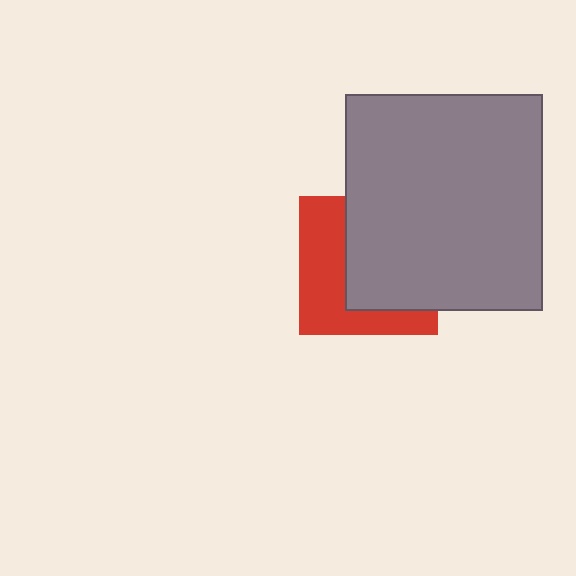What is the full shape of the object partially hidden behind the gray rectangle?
The partially hidden object is a red square.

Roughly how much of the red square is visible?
A small part of it is visible (roughly 45%).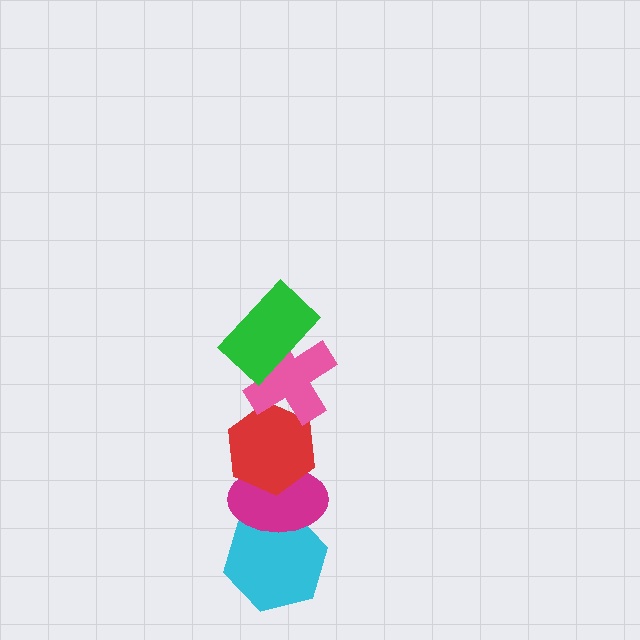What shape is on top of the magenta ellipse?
The red hexagon is on top of the magenta ellipse.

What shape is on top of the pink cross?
The green rectangle is on top of the pink cross.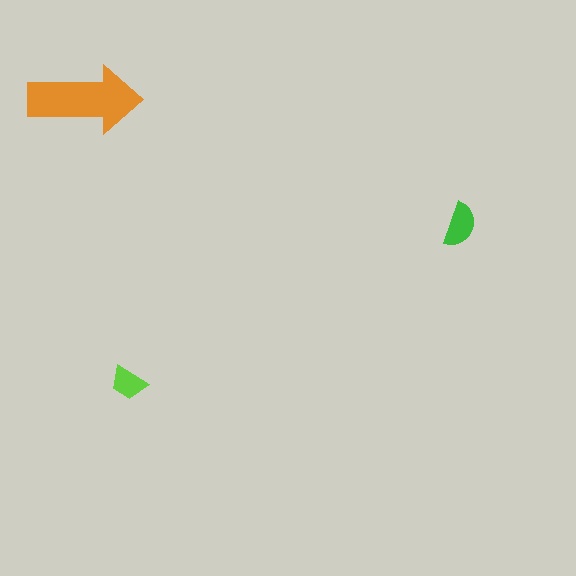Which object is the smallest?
The lime trapezoid.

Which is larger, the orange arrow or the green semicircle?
The orange arrow.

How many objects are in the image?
There are 3 objects in the image.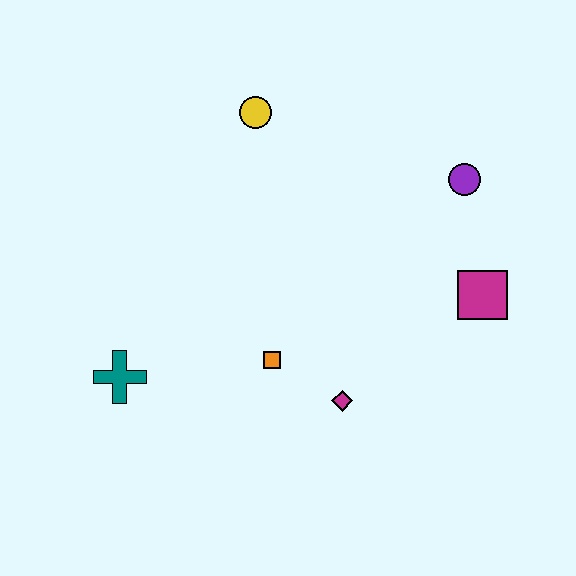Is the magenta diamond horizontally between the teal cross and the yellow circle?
No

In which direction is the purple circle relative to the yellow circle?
The purple circle is to the right of the yellow circle.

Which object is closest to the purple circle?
The magenta square is closest to the purple circle.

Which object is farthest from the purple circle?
The teal cross is farthest from the purple circle.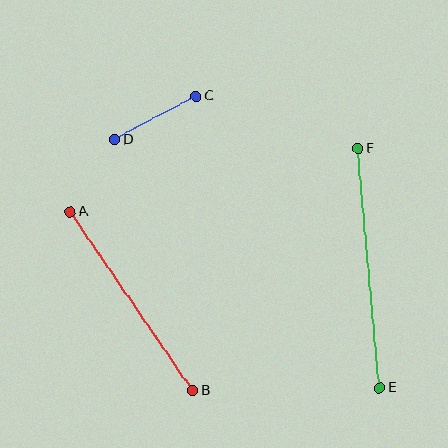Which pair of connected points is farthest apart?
Points E and F are farthest apart.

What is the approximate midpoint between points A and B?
The midpoint is at approximately (131, 301) pixels.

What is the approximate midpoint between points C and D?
The midpoint is at approximately (156, 118) pixels.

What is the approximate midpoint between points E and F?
The midpoint is at approximately (369, 268) pixels.